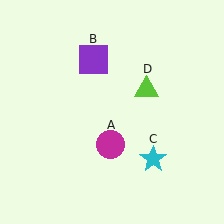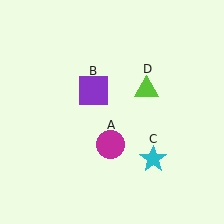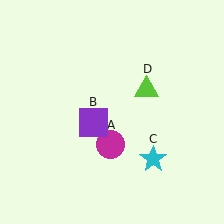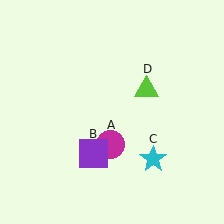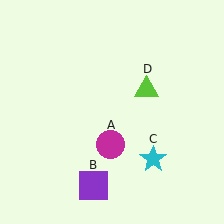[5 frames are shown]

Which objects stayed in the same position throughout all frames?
Magenta circle (object A) and cyan star (object C) and lime triangle (object D) remained stationary.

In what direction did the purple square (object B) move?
The purple square (object B) moved down.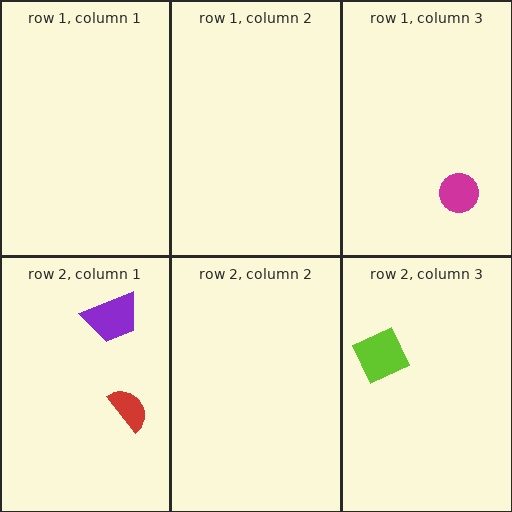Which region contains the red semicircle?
The row 2, column 1 region.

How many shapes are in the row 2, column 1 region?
2.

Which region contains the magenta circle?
The row 1, column 3 region.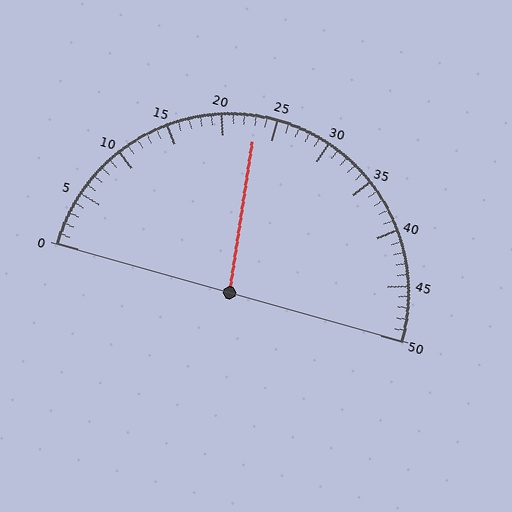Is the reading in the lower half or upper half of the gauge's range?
The reading is in the lower half of the range (0 to 50).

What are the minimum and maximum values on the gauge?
The gauge ranges from 0 to 50.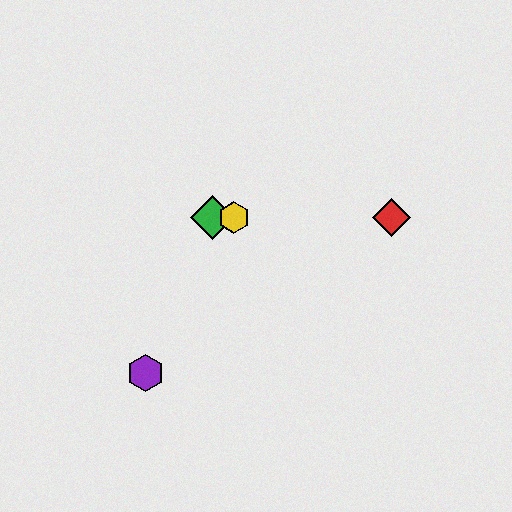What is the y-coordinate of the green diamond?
The green diamond is at y≈218.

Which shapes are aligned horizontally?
The red diamond, the blue hexagon, the green diamond, the yellow hexagon are aligned horizontally.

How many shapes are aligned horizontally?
4 shapes (the red diamond, the blue hexagon, the green diamond, the yellow hexagon) are aligned horizontally.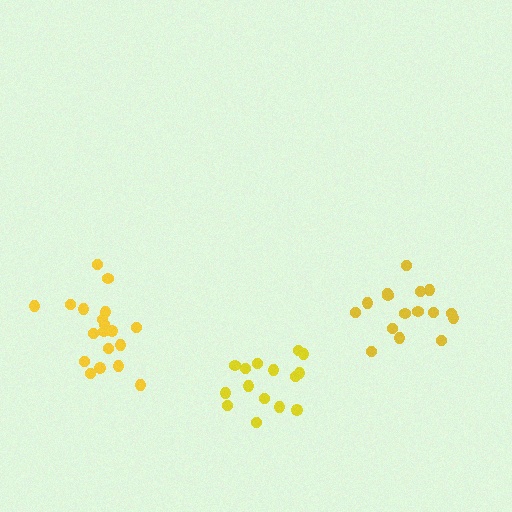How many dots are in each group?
Group 1: 19 dots, Group 2: 15 dots, Group 3: 16 dots (50 total).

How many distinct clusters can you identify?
There are 3 distinct clusters.